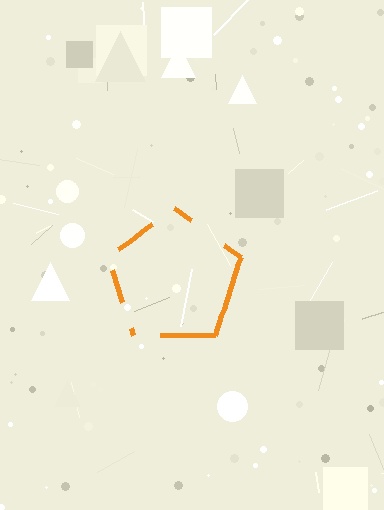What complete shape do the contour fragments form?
The contour fragments form a pentagon.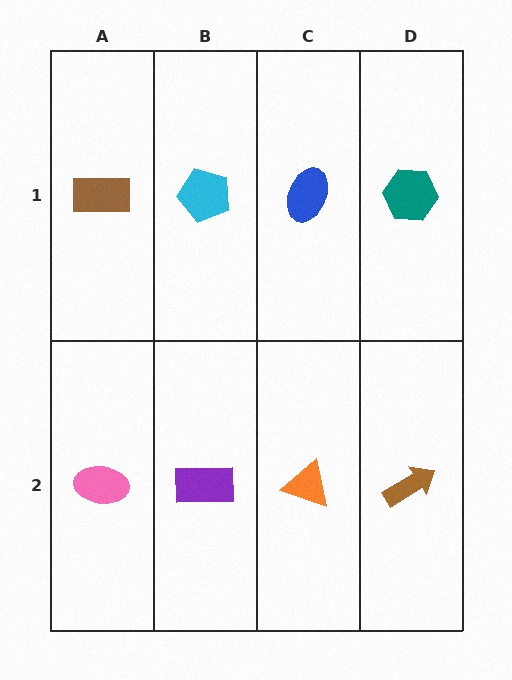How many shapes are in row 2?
4 shapes.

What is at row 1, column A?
A brown rectangle.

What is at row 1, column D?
A teal hexagon.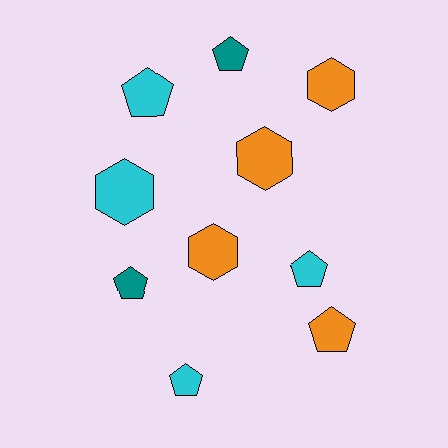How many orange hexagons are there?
There are 3 orange hexagons.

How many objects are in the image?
There are 10 objects.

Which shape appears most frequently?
Pentagon, with 6 objects.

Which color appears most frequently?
Orange, with 4 objects.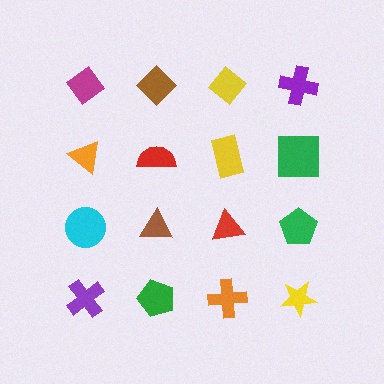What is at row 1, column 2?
A brown diamond.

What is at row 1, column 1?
A magenta diamond.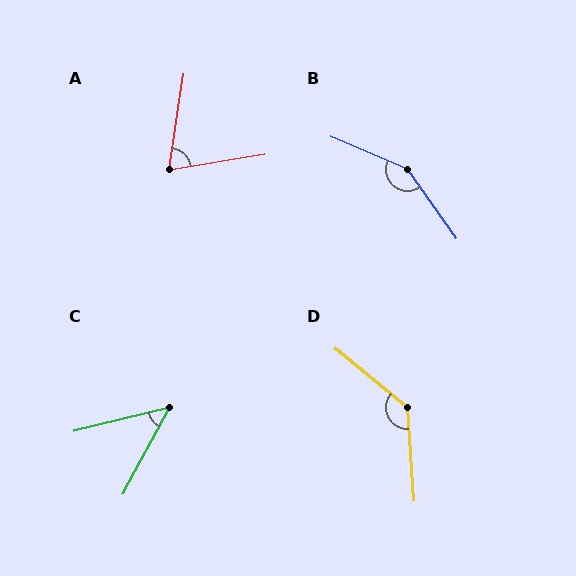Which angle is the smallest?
C, at approximately 48 degrees.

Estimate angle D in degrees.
Approximately 134 degrees.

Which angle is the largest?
B, at approximately 148 degrees.